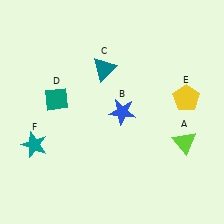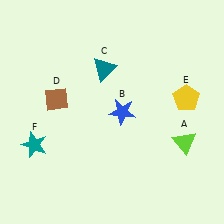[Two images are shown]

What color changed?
The diamond (D) changed from teal in Image 1 to brown in Image 2.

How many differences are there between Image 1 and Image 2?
There is 1 difference between the two images.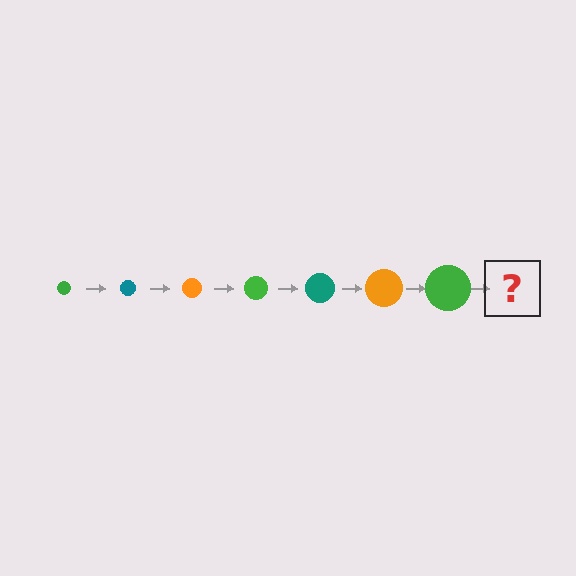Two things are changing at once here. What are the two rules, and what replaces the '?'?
The two rules are that the circle grows larger each step and the color cycles through green, teal, and orange. The '?' should be a teal circle, larger than the previous one.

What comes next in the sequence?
The next element should be a teal circle, larger than the previous one.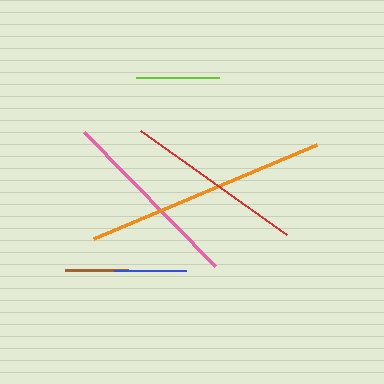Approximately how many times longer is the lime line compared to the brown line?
The lime line is approximately 1.3 times the length of the brown line.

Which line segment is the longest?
The orange line is the longest at approximately 242 pixels.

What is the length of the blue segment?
The blue segment is approximately 72 pixels long.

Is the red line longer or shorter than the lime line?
The red line is longer than the lime line.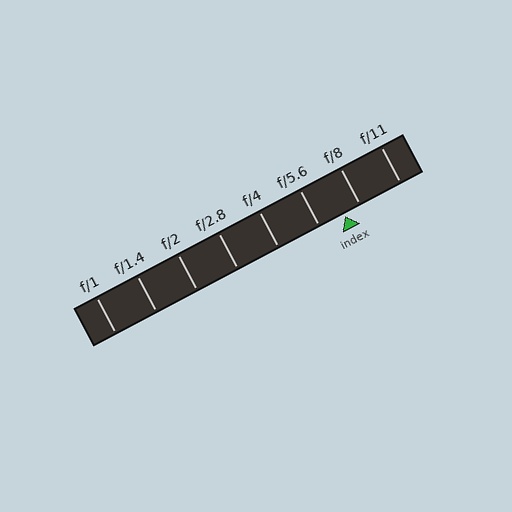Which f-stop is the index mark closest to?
The index mark is closest to f/8.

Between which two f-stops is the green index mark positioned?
The index mark is between f/5.6 and f/8.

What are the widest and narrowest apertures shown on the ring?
The widest aperture shown is f/1 and the narrowest is f/11.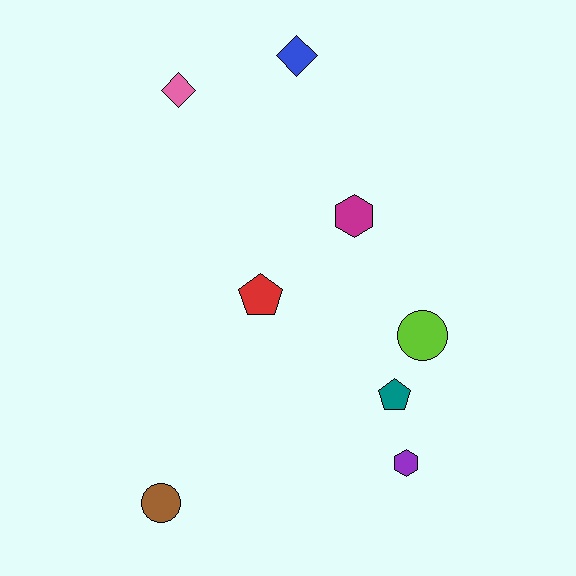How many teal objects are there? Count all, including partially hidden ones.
There is 1 teal object.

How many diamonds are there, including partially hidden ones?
There are 2 diamonds.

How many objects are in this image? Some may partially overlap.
There are 8 objects.